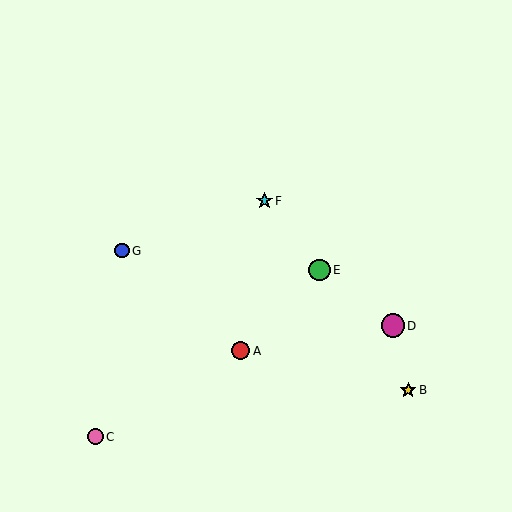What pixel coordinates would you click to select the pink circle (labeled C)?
Click at (95, 437) to select the pink circle C.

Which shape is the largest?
The magenta circle (labeled D) is the largest.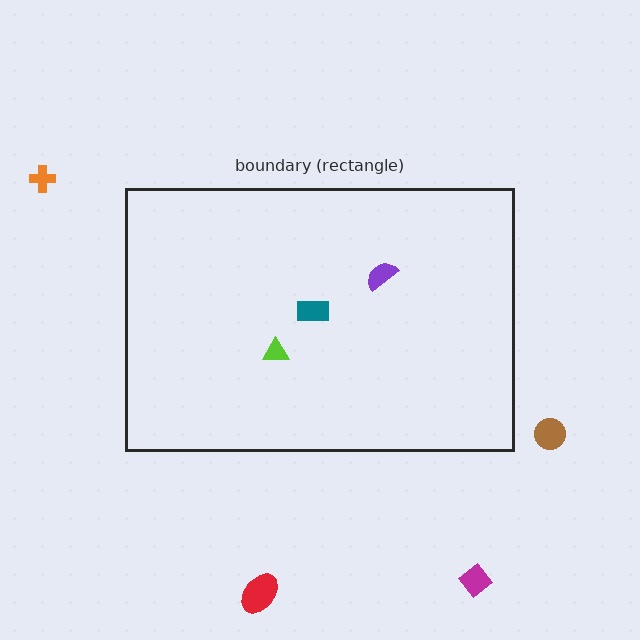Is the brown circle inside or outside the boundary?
Outside.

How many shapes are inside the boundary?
3 inside, 4 outside.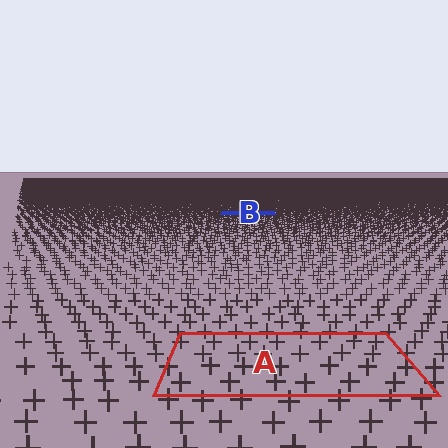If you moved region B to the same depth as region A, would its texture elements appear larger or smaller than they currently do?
They would appear larger. At a closer depth, the same texture elements are projected at a bigger on-screen size.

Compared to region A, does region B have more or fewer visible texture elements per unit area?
Region B has more texture elements per unit area — they are packed more densely because it is farther away.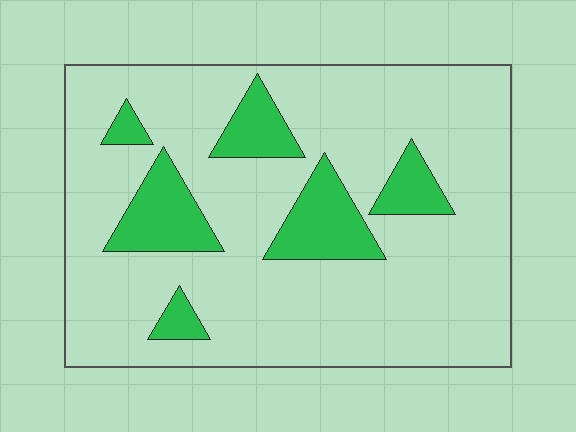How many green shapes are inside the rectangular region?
6.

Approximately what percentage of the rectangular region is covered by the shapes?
Approximately 20%.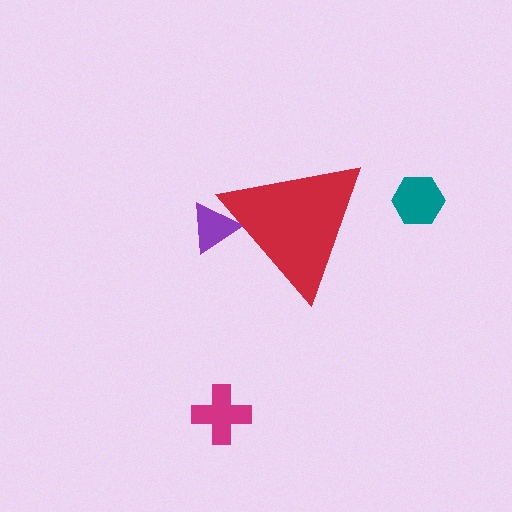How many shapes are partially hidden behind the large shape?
1 shape is partially hidden.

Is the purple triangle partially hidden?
Yes, the purple triangle is partially hidden behind the red triangle.